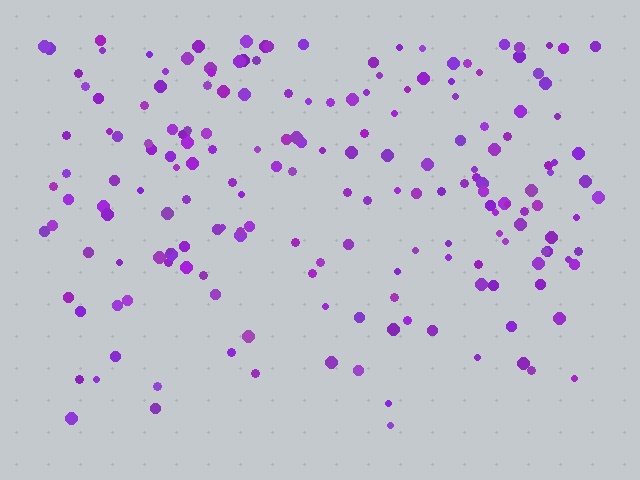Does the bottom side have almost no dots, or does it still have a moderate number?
Still a moderate number, just noticeably fewer than the top.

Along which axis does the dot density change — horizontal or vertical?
Vertical.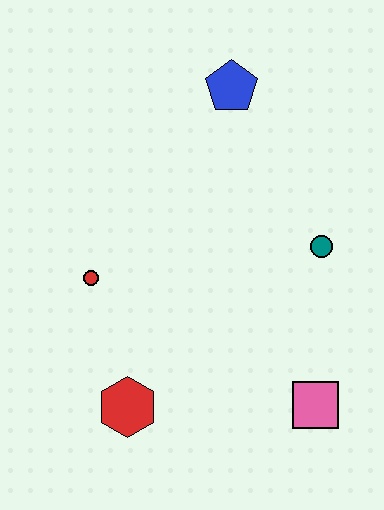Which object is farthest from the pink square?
The blue pentagon is farthest from the pink square.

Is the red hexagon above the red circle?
No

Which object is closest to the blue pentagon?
The teal circle is closest to the blue pentagon.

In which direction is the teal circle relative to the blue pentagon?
The teal circle is below the blue pentagon.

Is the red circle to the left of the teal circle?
Yes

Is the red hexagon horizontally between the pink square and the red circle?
Yes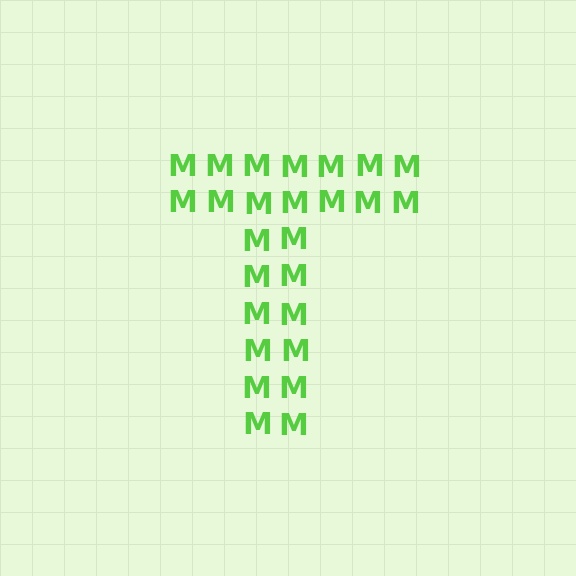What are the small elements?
The small elements are letter M's.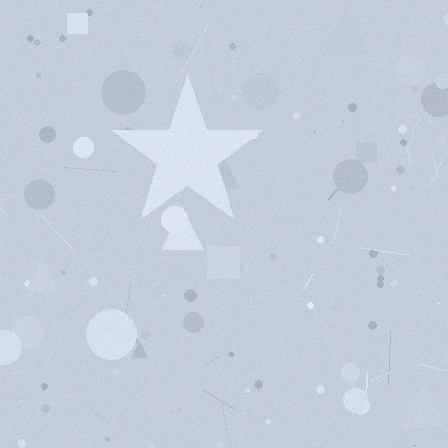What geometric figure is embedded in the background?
A star is embedded in the background.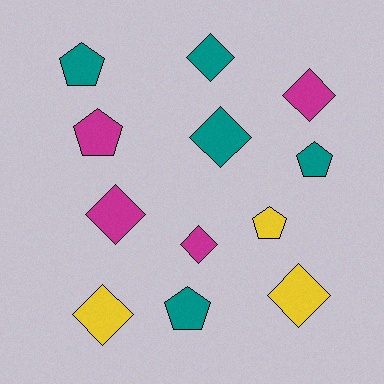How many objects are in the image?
There are 12 objects.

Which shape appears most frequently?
Diamond, with 7 objects.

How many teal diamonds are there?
There are 2 teal diamonds.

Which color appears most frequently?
Teal, with 5 objects.